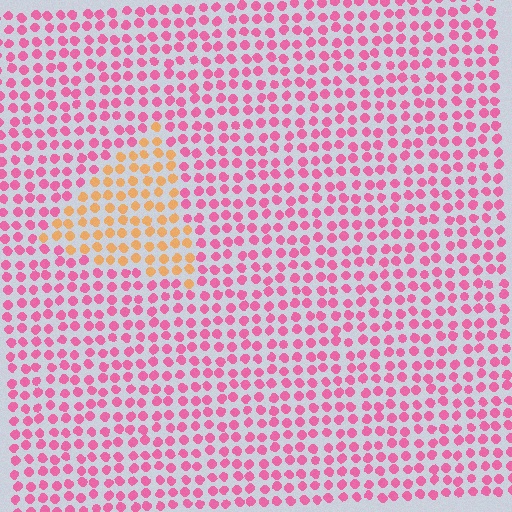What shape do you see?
I see a triangle.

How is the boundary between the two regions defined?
The boundary is defined purely by a slight shift in hue (about 60 degrees). Spacing, size, and orientation are identical on both sides.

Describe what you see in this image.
The image is filled with small pink elements in a uniform arrangement. A triangle-shaped region is visible where the elements are tinted to a slightly different hue, forming a subtle color boundary.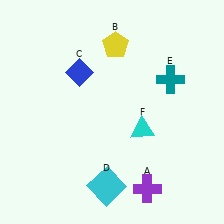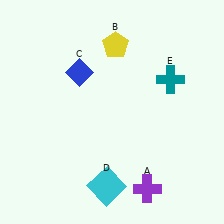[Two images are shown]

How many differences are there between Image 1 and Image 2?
There is 1 difference between the two images.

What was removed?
The cyan triangle (F) was removed in Image 2.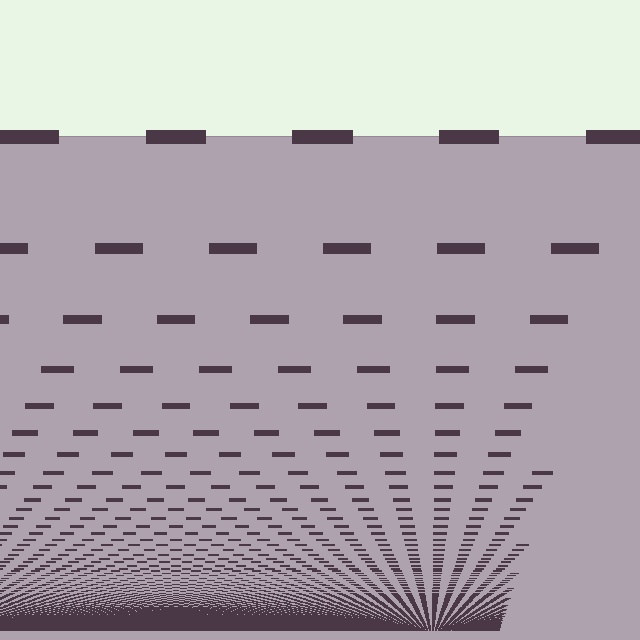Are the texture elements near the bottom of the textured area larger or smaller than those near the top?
Smaller. The gradient is inverted — elements near the bottom are smaller and denser.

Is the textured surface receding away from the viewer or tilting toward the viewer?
The surface appears to tilt toward the viewer. Texture elements get larger and sparser toward the top.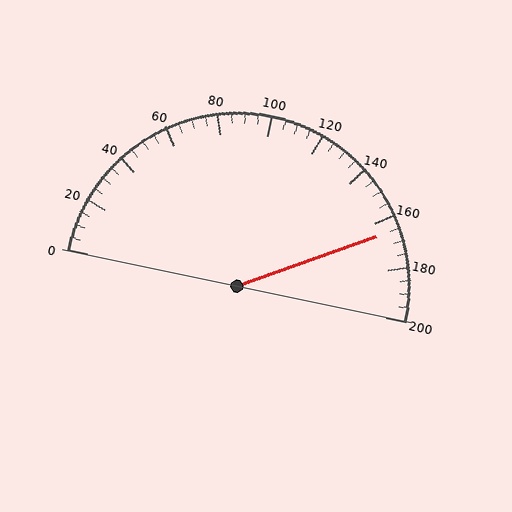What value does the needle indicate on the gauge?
The needle indicates approximately 165.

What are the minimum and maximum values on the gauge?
The gauge ranges from 0 to 200.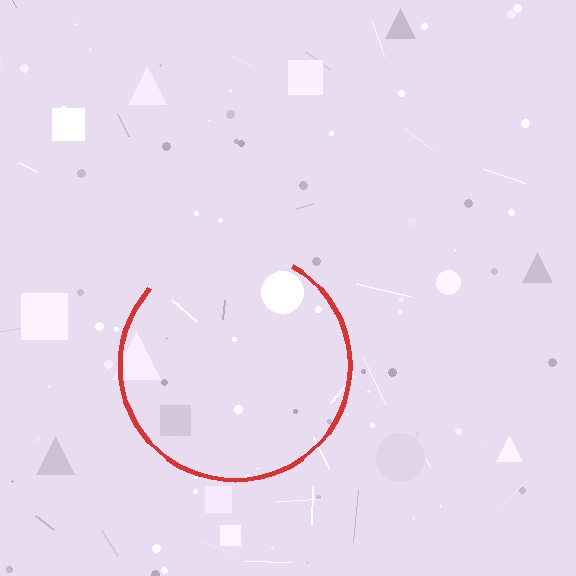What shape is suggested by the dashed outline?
The dashed outline suggests a circle.